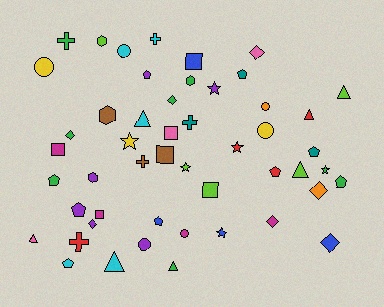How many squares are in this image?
There are 6 squares.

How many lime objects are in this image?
There are 5 lime objects.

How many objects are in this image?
There are 50 objects.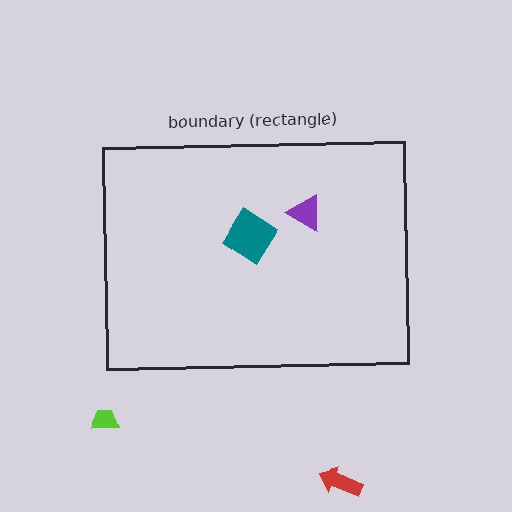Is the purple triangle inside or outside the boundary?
Inside.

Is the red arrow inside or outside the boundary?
Outside.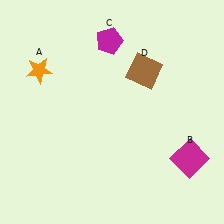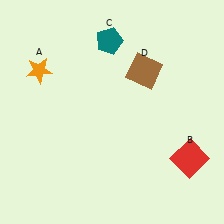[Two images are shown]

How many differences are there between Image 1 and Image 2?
There are 2 differences between the two images.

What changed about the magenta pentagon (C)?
In Image 1, C is magenta. In Image 2, it changed to teal.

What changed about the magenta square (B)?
In Image 1, B is magenta. In Image 2, it changed to red.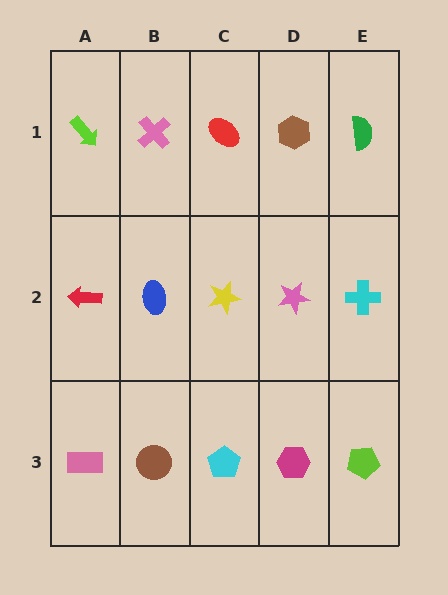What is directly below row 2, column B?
A brown circle.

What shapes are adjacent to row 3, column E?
A cyan cross (row 2, column E), a magenta hexagon (row 3, column D).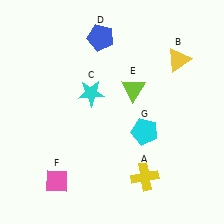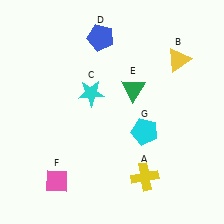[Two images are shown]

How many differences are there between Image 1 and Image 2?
There is 1 difference between the two images.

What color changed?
The triangle (E) changed from lime in Image 1 to green in Image 2.